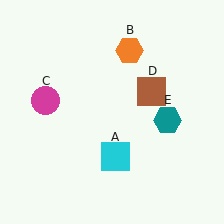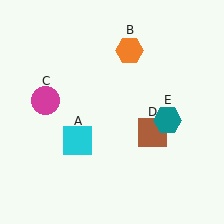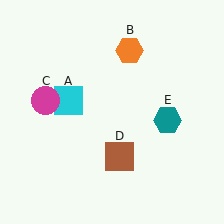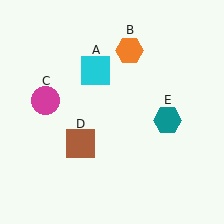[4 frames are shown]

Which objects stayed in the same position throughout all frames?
Orange hexagon (object B) and magenta circle (object C) and teal hexagon (object E) remained stationary.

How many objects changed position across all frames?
2 objects changed position: cyan square (object A), brown square (object D).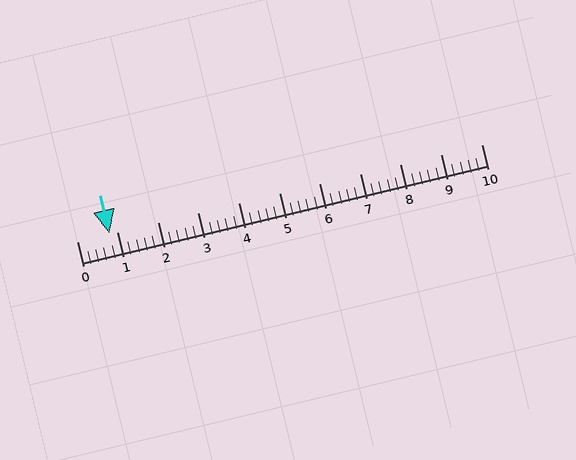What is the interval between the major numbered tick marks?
The major tick marks are spaced 1 units apart.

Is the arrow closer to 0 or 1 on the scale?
The arrow is closer to 1.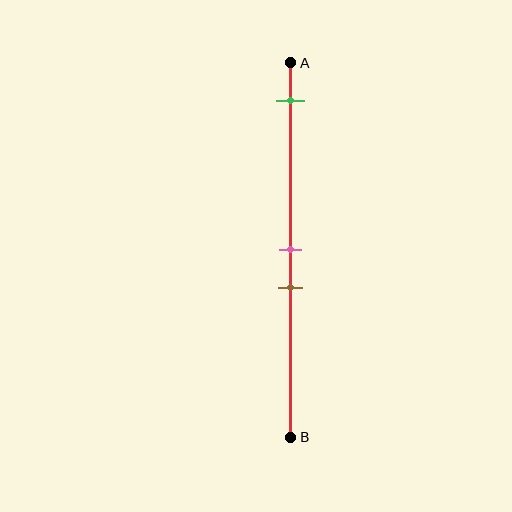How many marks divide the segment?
There are 3 marks dividing the segment.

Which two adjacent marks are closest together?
The pink and brown marks are the closest adjacent pair.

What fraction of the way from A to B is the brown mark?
The brown mark is approximately 60% (0.6) of the way from A to B.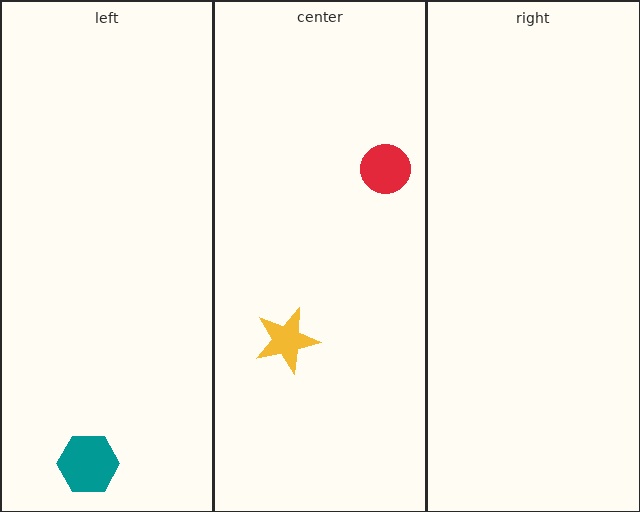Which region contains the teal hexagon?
The left region.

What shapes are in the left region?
The teal hexagon.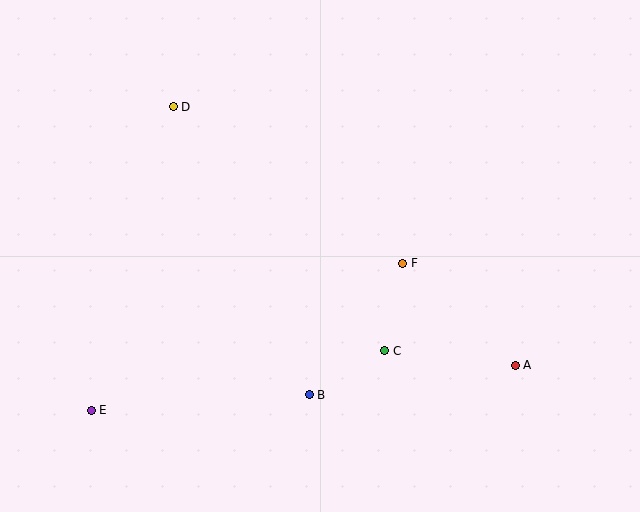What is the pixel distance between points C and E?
The distance between C and E is 299 pixels.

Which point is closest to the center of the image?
Point F at (403, 263) is closest to the center.